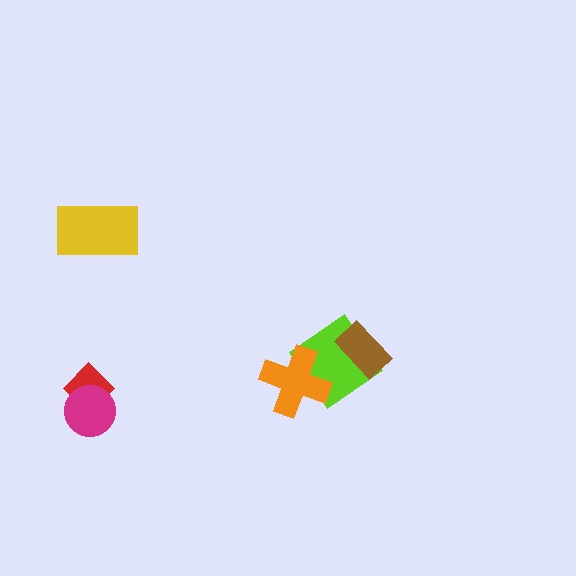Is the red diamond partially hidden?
Yes, it is partially covered by another shape.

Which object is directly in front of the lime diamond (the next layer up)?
The brown rectangle is directly in front of the lime diamond.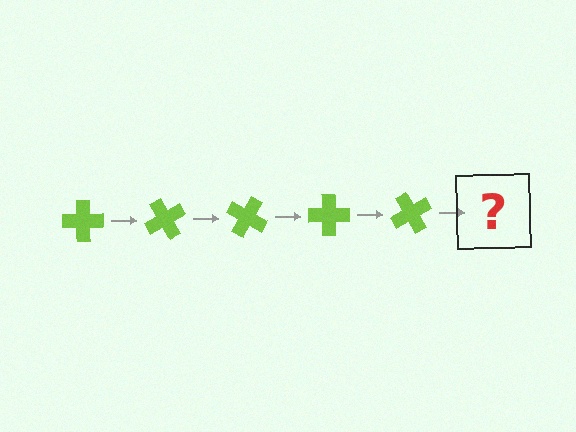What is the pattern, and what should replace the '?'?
The pattern is that the cross rotates 60 degrees each step. The '?' should be a lime cross rotated 300 degrees.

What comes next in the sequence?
The next element should be a lime cross rotated 300 degrees.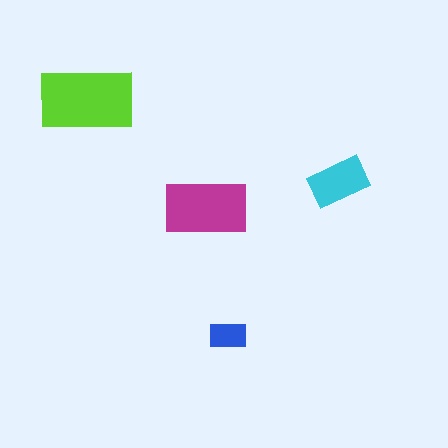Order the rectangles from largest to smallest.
the lime one, the magenta one, the cyan one, the blue one.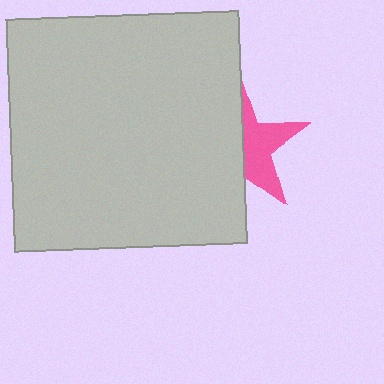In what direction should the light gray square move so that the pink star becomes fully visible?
The light gray square should move left. That is the shortest direction to clear the overlap and leave the pink star fully visible.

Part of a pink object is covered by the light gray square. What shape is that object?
It is a star.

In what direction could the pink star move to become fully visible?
The pink star could move right. That would shift it out from behind the light gray square entirely.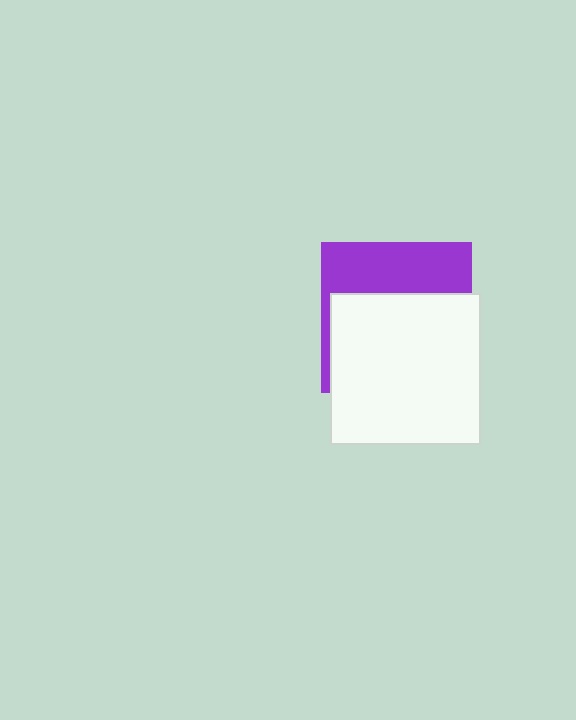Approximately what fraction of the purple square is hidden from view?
Roughly 62% of the purple square is hidden behind the white square.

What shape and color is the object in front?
The object in front is a white square.